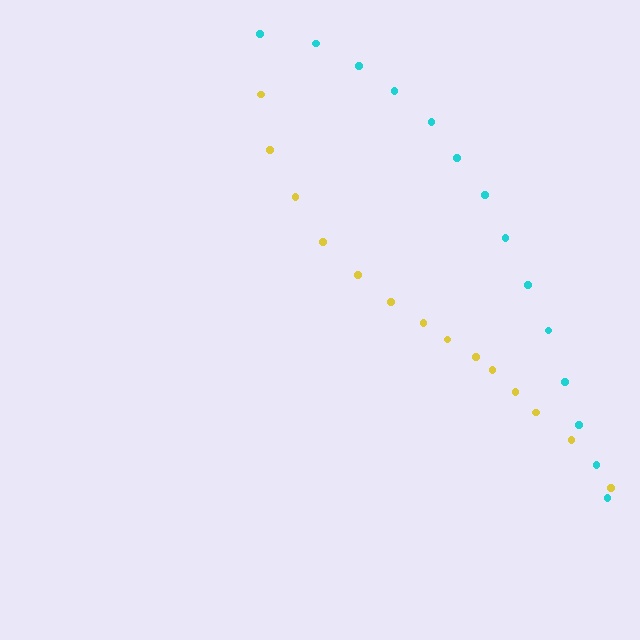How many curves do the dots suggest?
There are 2 distinct paths.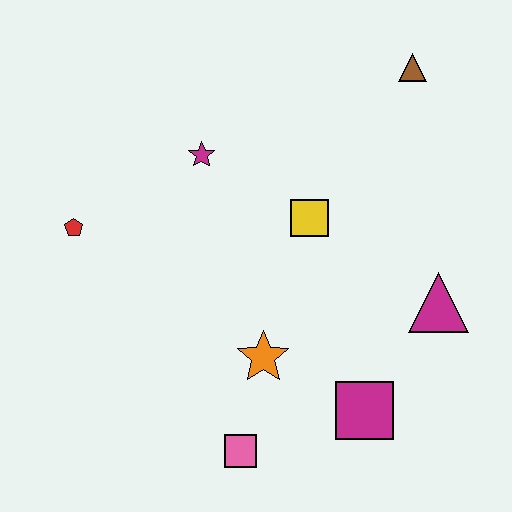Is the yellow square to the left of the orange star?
No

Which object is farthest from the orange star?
The brown triangle is farthest from the orange star.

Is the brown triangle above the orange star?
Yes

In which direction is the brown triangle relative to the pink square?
The brown triangle is above the pink square.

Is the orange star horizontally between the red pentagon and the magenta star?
No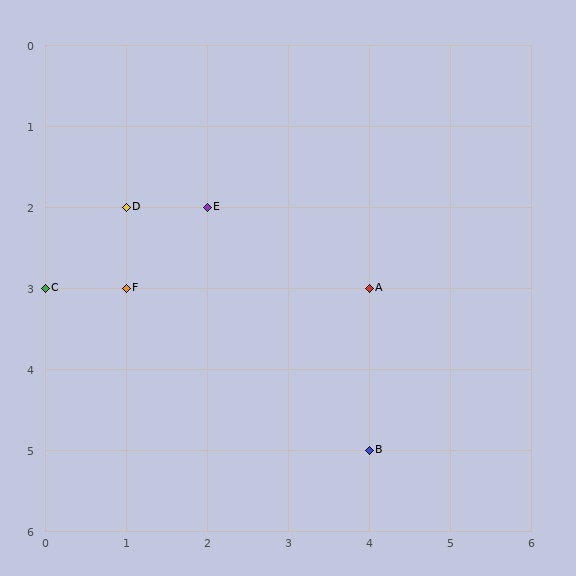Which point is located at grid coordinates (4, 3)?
Point A is at (4, 3).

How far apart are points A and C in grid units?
Points A and C are 4 columns apart.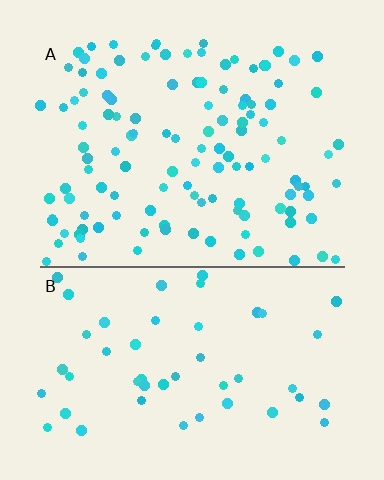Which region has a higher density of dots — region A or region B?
A (the top).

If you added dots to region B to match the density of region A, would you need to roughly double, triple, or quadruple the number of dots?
Approximately double.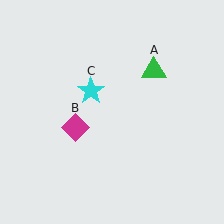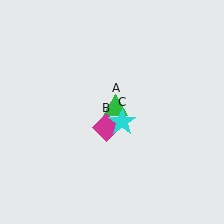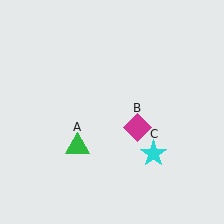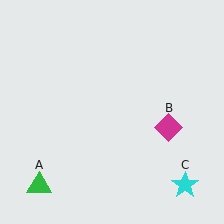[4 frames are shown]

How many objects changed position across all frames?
3 objects changed position: green triangle (object A), magenta diamond (object B), cyan star (object C).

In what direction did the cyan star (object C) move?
The cyan star (object C) moved down and to the right.